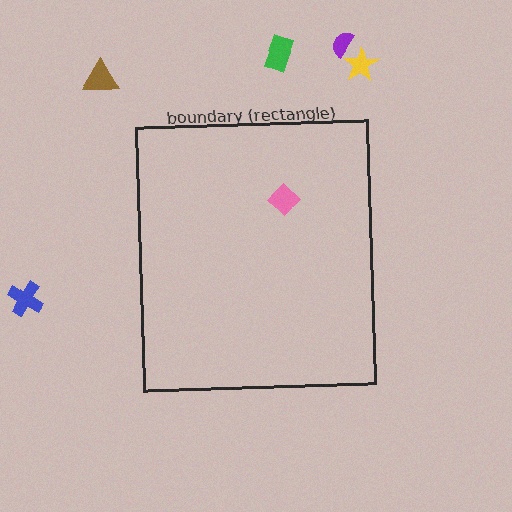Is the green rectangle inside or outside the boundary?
Outside.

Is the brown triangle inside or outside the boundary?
Outside.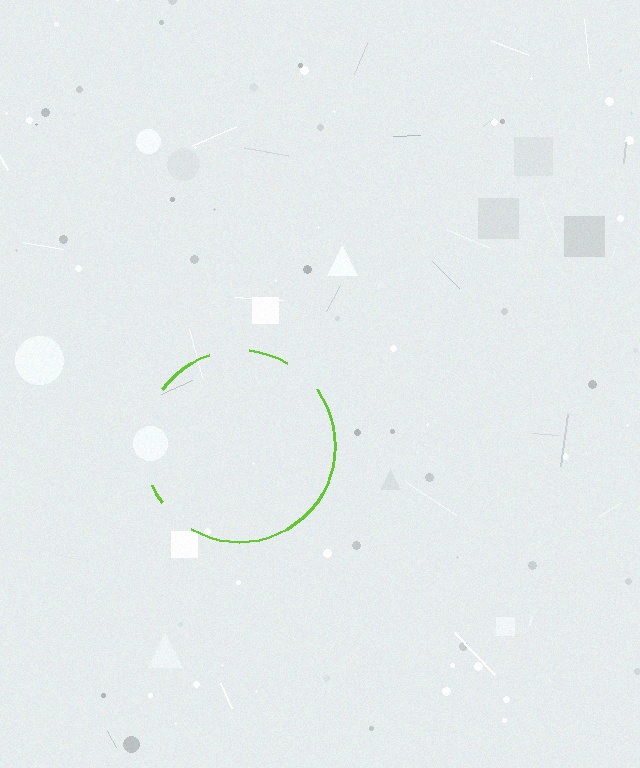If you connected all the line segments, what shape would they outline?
They would outline a circle.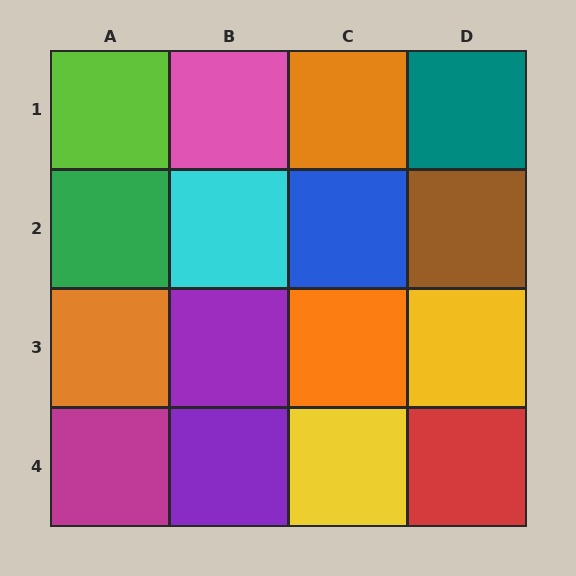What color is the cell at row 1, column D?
Teal.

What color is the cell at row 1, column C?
Orange.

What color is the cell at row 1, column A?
Lime.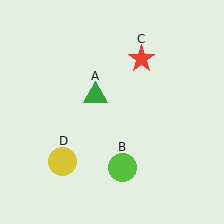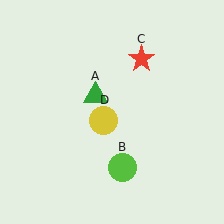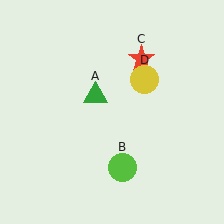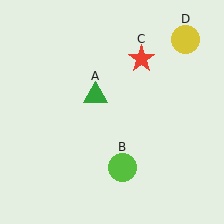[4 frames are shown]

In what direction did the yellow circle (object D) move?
The yellow circle (object D) moved up and to the right.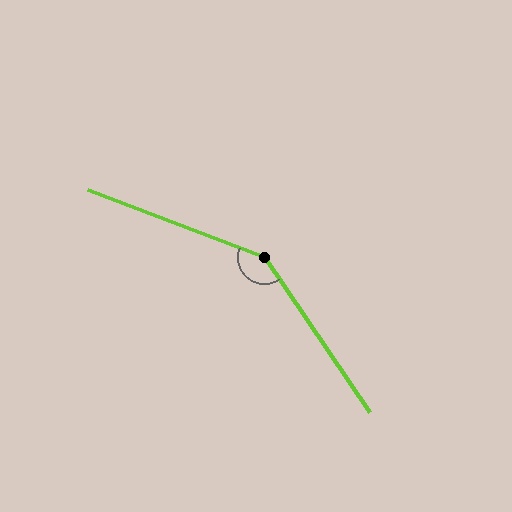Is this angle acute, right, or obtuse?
It is obtuse.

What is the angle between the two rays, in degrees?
Approximately 145 degrees.